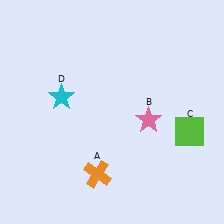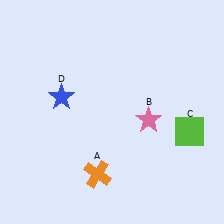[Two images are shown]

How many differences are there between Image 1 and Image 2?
There is 1 difference between the two images.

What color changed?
The star (D) changed from cyan in Image 1 to blue in Image 2.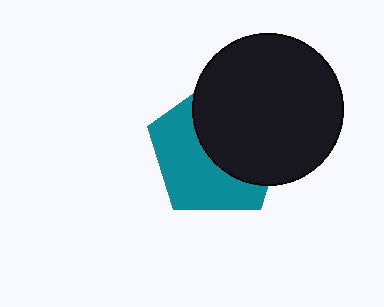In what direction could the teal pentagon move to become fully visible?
The teal pentagon could move toward the lower-left. That would shift it out from behind the black circle entirely.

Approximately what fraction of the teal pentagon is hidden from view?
Roughly 51% of the teal pentagon is hidden behind the black circle.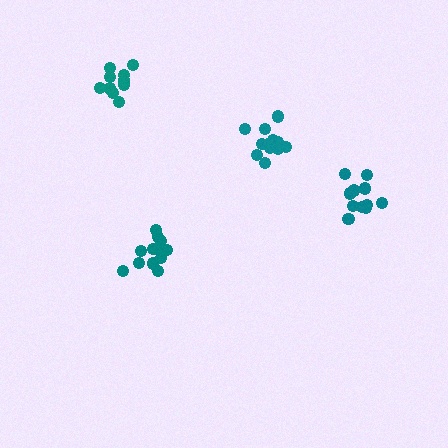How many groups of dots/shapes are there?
There are 4 groups.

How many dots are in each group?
Group 1: 10 dots, Group 2: 12 dots, Group 3: 12 dots, Group 4: 13 dots (47 total).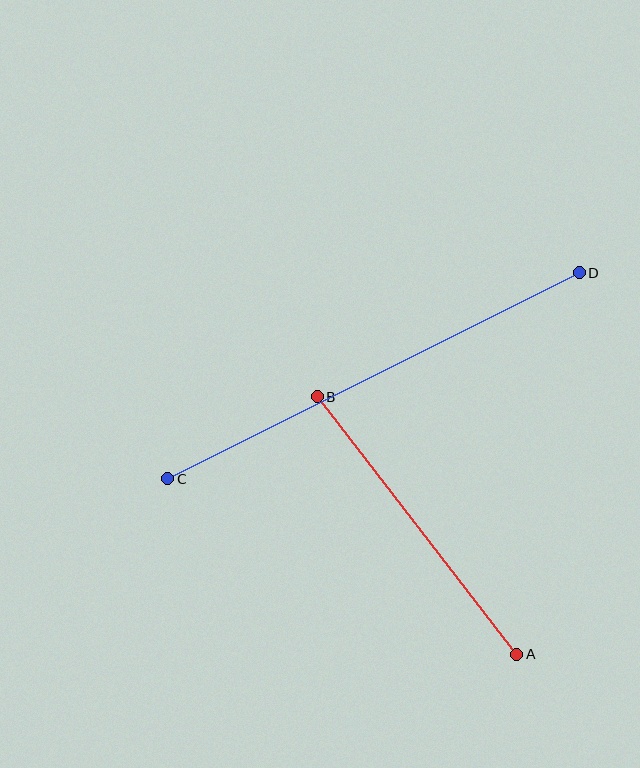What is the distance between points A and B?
The distance is approximately 326 pixels.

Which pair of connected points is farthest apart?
Points C and D are farthest apart.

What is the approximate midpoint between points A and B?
The midpoint is at approximately (417, 525) pixels.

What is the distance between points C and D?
The distance is approximately 461 pixels.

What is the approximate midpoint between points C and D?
The midpoint is at approximately (373, 376) pixels.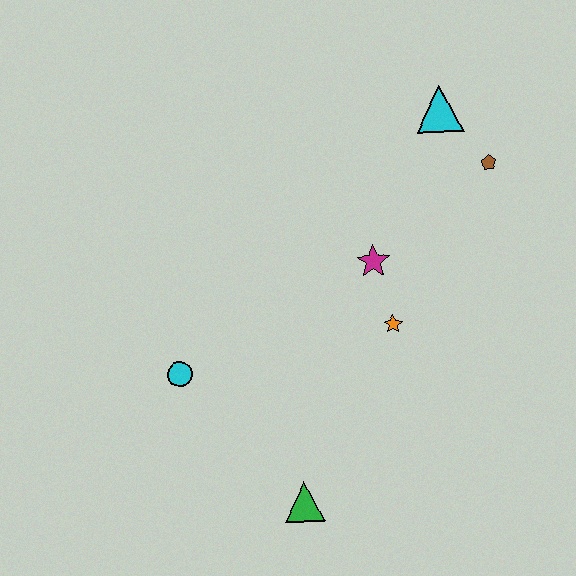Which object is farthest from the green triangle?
The cyan triangle is farthest from the green triangle.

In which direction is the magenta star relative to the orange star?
The magenta star is above the orange star.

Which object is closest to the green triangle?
The cyan circle is closest to the green triangle.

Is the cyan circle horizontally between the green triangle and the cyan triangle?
No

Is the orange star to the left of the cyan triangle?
Yes